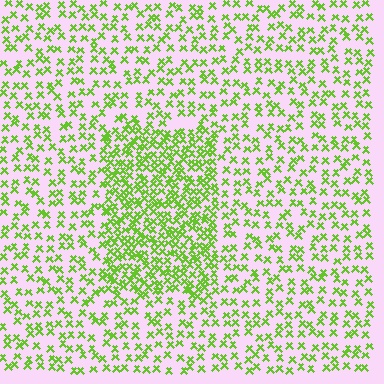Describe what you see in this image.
The image contains small lime elements arranged at two different densities. A rectangle-shaped region is visible where the elements are more densely packed than the surrounding area.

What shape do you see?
I see a rectangle.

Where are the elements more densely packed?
The elements are more densely packed inside the rectangle boundary.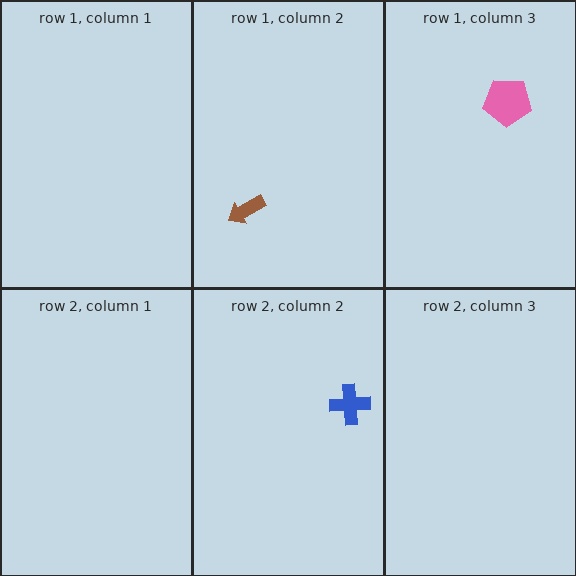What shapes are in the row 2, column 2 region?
The blue cross.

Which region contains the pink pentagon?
The row 1, column 3 region.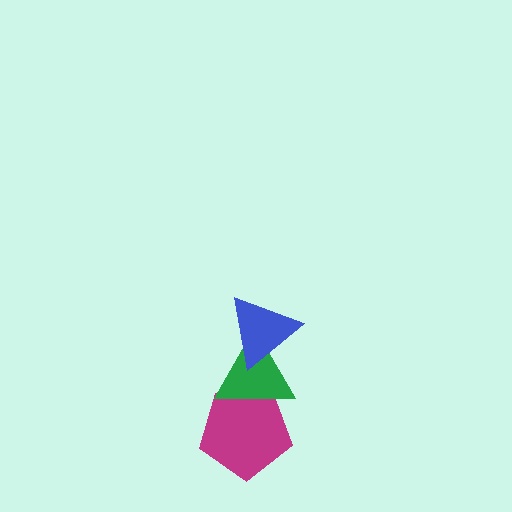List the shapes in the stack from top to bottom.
From top to bottom: the blue triangle, the green triangle, the magenta pentagon.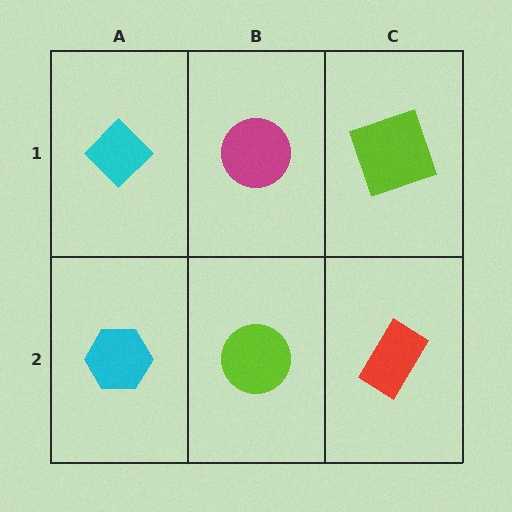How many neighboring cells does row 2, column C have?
2.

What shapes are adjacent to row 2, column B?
A magenta circle (row 1, column B), a cyan hexagon (row 2, column A), a red rectangle (row 2, column C).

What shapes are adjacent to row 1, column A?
A cyan hexagon (row 2, column A), a magenta circle (row 1, column B).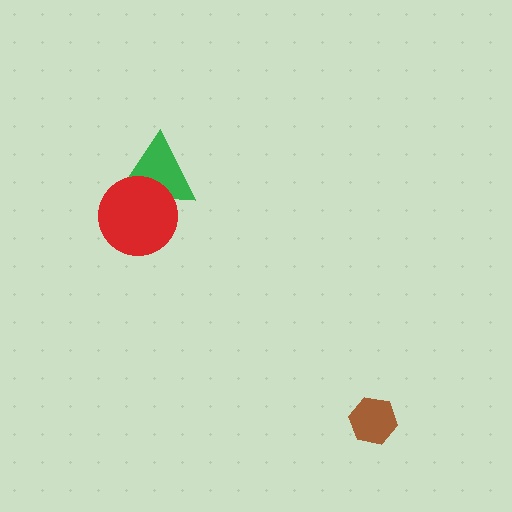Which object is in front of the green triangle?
The red circle is in front of the green triangle.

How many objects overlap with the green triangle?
1 object overlaps with the green triangle.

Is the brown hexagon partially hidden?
No, no other shape covers it.